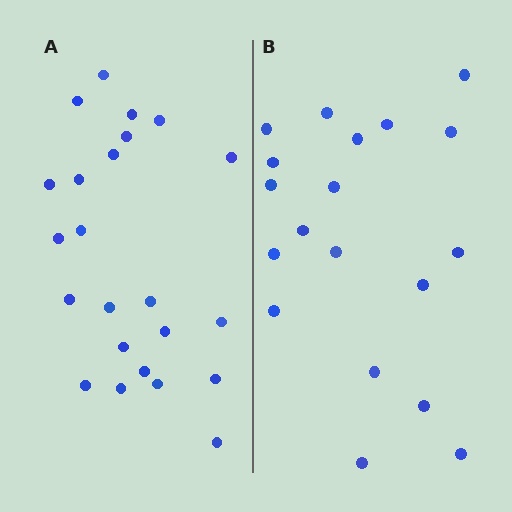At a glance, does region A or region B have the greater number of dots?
Region A (the left region) has more dots.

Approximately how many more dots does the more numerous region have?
Region A has about 4 more dots than region B.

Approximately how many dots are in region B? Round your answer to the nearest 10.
About 20 dots. (The exact count is 19, which rounds to 20.)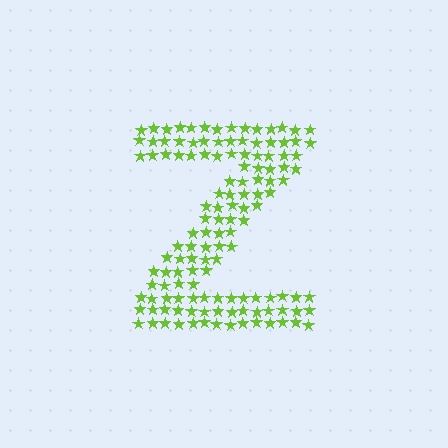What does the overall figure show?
The overall figure shows the letter Z.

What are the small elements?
The small elements are stars.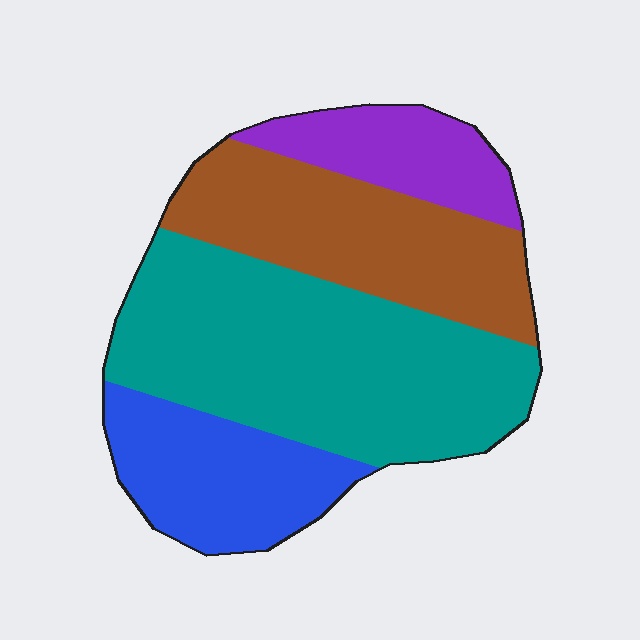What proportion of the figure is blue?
Blue covers roughly 20% of the figure.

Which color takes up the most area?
Teal, at roughly 45%.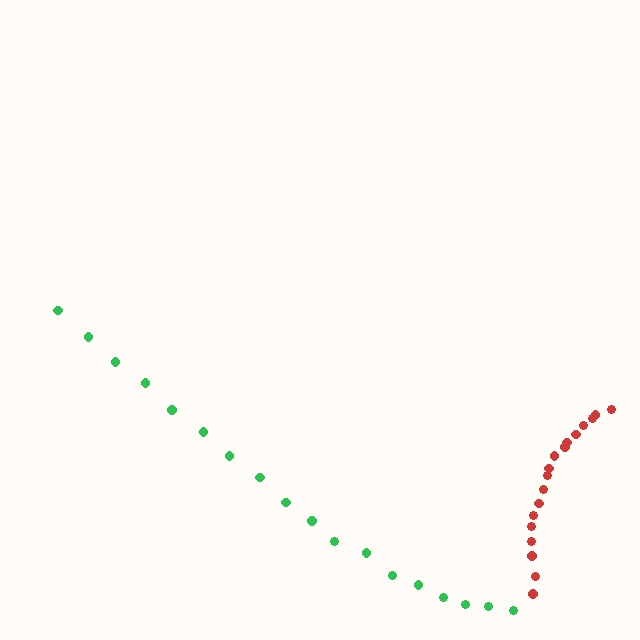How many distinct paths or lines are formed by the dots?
There are 2 distinct paths.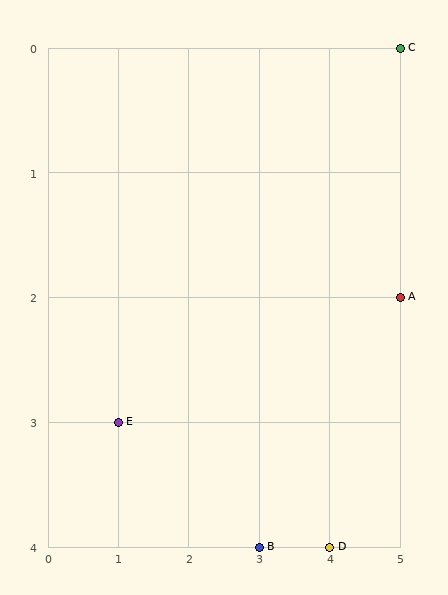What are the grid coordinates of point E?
Point E is at grid coordinates (1, 3).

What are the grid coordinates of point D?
Point D is at grid coordinates (4, 4).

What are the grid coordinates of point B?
Point B is at grid coordinates (3, 4).